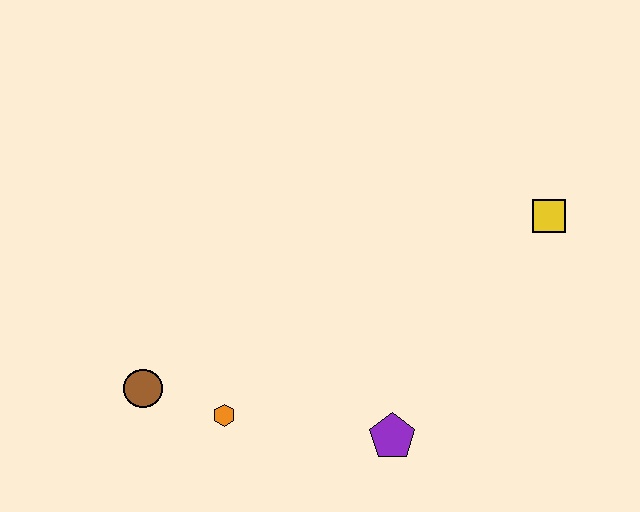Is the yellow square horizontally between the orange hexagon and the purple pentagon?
No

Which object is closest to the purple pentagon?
The orange hexagon is closest to the purple pentagon.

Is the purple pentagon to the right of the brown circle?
Yes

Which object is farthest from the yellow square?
The brown circle is farthest from the yellow square.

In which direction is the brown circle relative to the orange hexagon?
The brown circle is to the left of the orange hexagon.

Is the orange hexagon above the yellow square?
No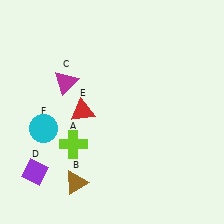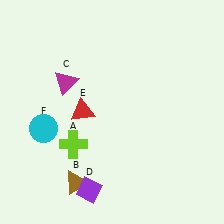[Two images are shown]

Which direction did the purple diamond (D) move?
The purple diamond (D) moved right.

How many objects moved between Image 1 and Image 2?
1 object moved between the two images.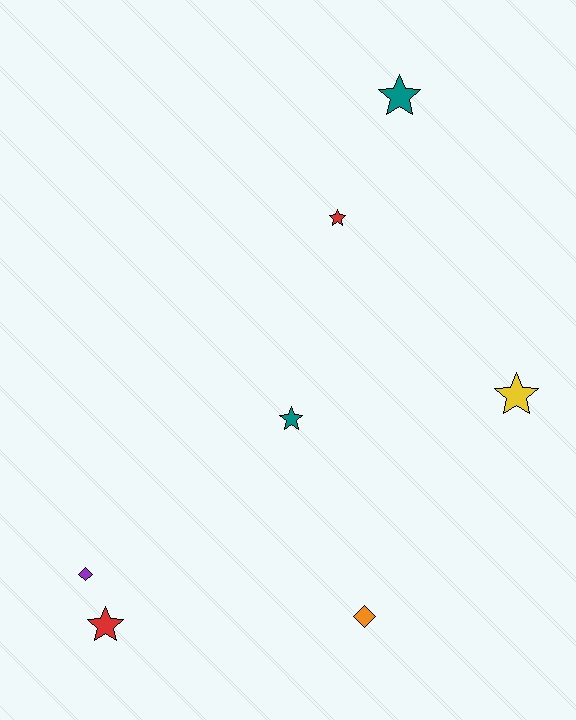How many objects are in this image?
There are 7 objects.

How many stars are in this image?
There are 5 stars.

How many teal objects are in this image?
There are 2 teal objects.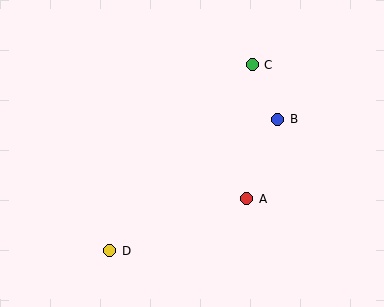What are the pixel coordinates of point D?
Point D is at (110, 251).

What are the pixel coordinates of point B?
Point B is at (277, 119).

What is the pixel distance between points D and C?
The distance between D and C is 234 pixels.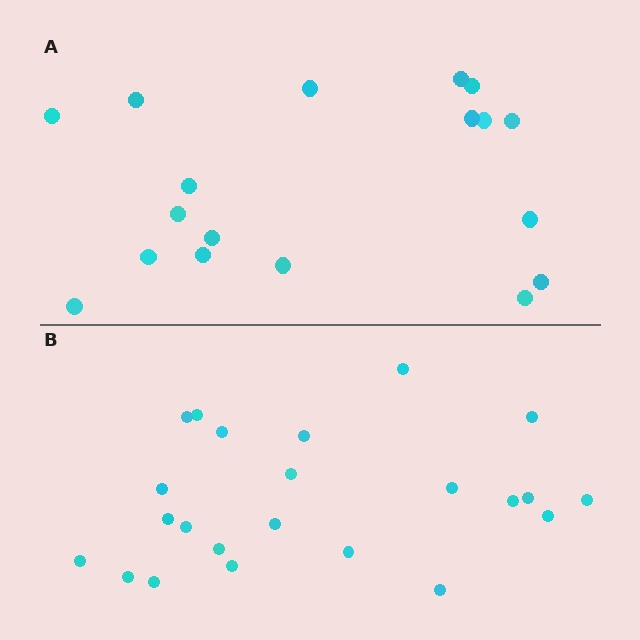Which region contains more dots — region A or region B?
Region B (the bottom region) has more dots.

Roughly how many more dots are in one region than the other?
Region B has about 5 more dots than region A.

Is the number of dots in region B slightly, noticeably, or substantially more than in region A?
Region B has noticeably more, but not dramatically so. The ratio is roughly 1.3 to 1.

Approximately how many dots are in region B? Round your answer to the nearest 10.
About 20 dots. (The exact count is 23, which rounds to 20.)